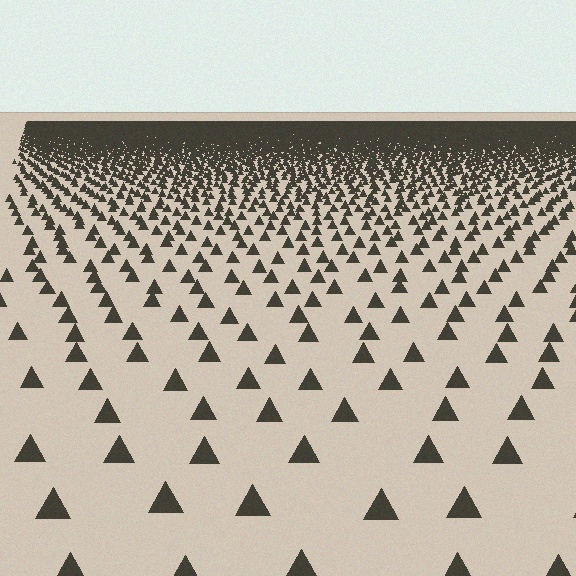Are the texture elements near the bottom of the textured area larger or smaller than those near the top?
Larger. Near the bottom, elements are closer to the viewer and appear at a bigger on-screen size.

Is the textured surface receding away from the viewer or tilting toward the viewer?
The surface is receding away from the viewer. Texture elements get smaller and denser toward the top.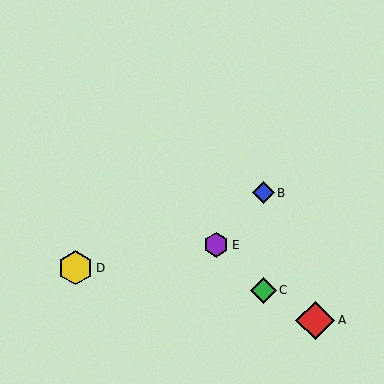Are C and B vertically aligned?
Yes, both are at x≈263.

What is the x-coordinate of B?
Object B is at x≈263.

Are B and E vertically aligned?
No, B is at x≈263 and E is at x≈216.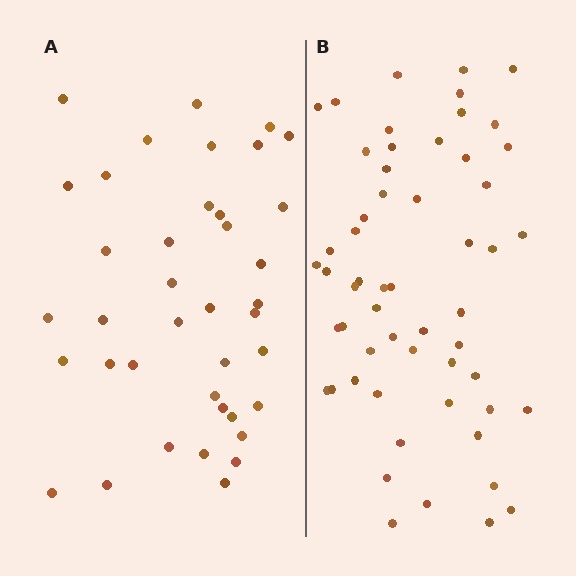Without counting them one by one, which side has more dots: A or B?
Region B (the right region) has more dots.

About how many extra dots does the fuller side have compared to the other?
Region B has approximately 15 more dots than region A.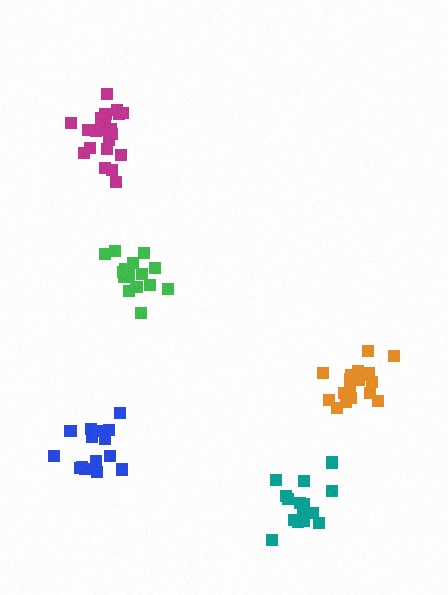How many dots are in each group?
Group 1: 20 dots, Group 2: 21 dots, Group 3: 15 dots, Group 4: 15 dots, Group 5: 15 dots (86 total).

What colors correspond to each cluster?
The clusters are colored: orange, magenta, green, teal, blue.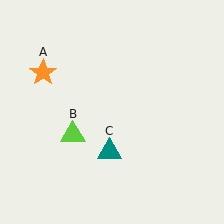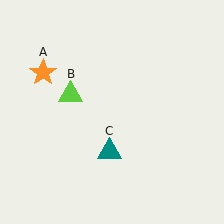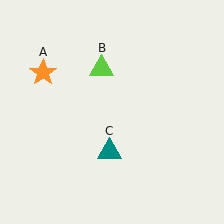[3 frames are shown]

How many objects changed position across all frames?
1 object changed position: lime triangle (object B).